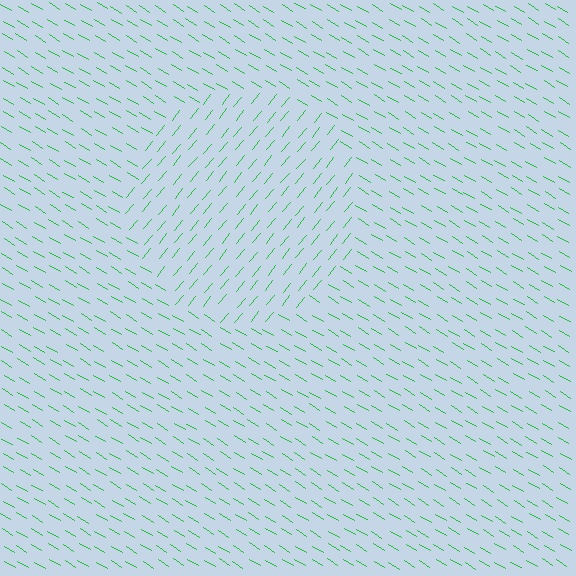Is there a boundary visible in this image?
Yes, there is a texture boundary formed by a change in line orientation.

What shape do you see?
I see a circle.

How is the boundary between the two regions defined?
The boundary is defined purely by a change in line orientation (approximately 82 degrees difference). All lines are the same color and thickness.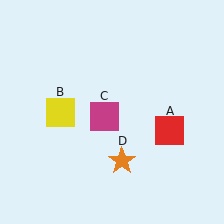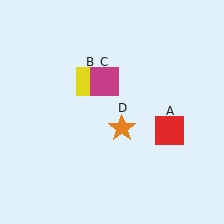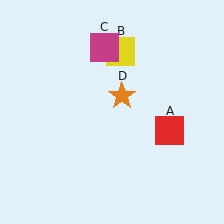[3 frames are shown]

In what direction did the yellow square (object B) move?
The yellow square (object B) moved up and to the right.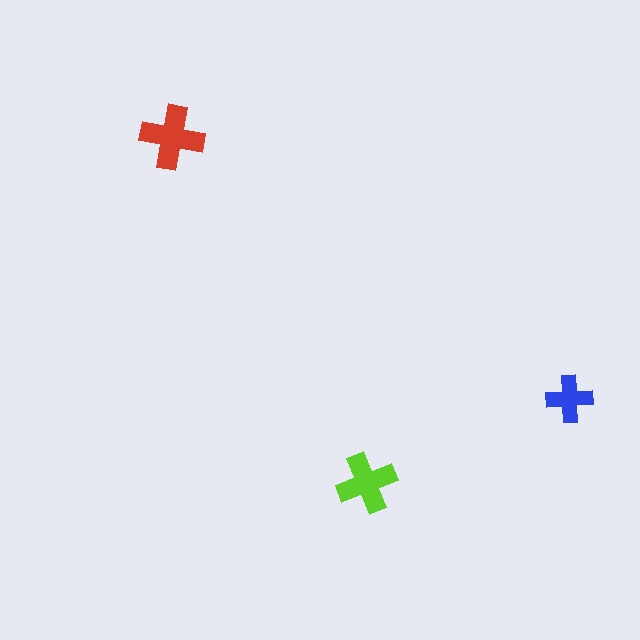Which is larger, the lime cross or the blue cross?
The lime one.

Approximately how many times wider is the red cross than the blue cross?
About 1.5 times wider.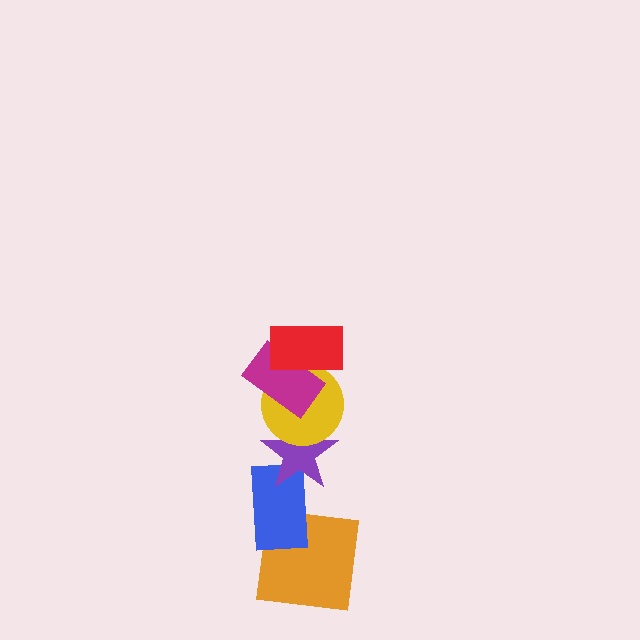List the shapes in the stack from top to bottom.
From top to bottom: the red rectangle, the magenta rectangle, the yellow circle, the purple star, the blue rectangle, the orange square.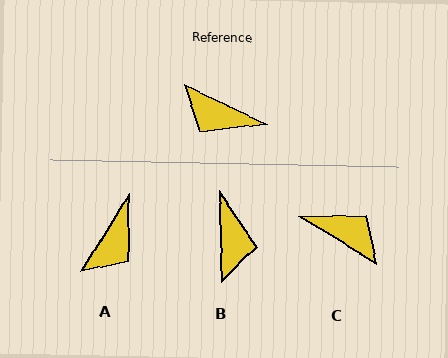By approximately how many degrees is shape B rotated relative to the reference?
Approximately 117 degrees counter-clockwise.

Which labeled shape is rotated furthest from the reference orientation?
C, about 173 degrees away.